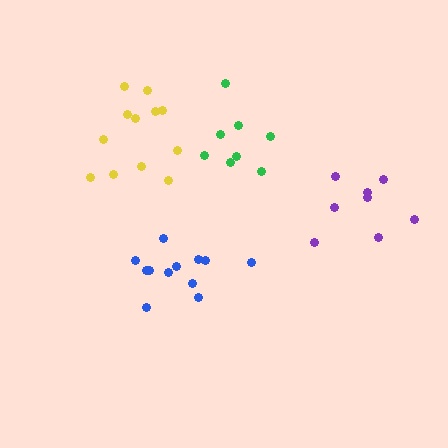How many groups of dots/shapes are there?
There are 4 groups.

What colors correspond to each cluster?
The clusters are colored: blue, green, yellow, purple.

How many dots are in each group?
Group 1: 12 dots, Group 2: 8 dots, Group 3: 12 dots, Group 4: 8 dots (40 total).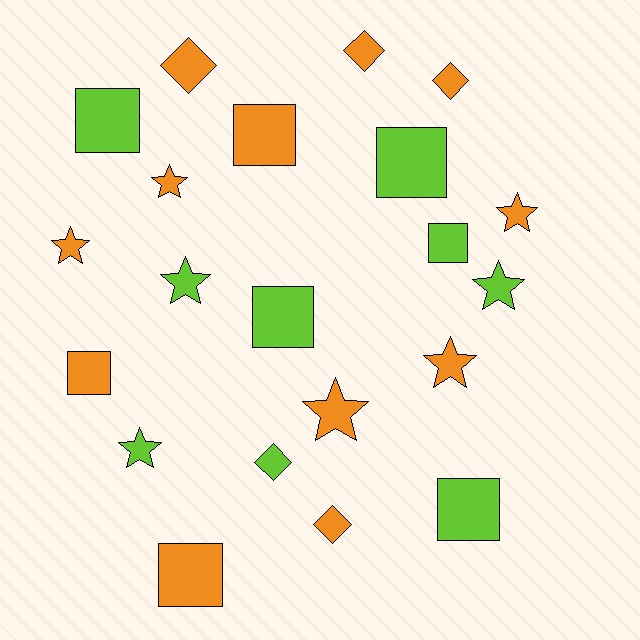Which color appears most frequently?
Orange, with 12 objects.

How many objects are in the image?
There are 21 objects.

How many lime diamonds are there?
There is 1 lime diamond.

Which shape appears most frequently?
Star, with 8 objects.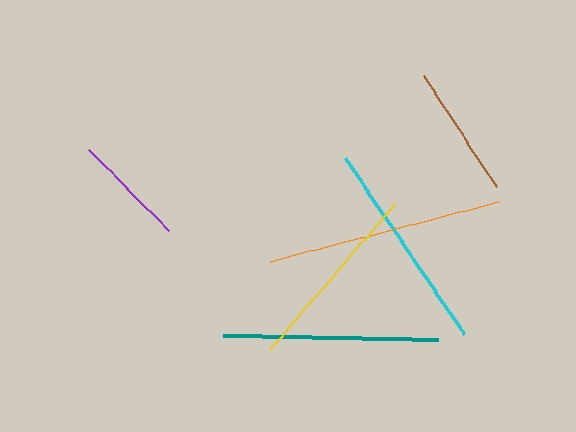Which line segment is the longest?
The orange line is the longest at approximately 236 pixels.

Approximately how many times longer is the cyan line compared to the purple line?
The cyan line is approximately 1.9 times the length of the purple line.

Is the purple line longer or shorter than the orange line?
The orange line is longer than the purple line.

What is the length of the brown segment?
The brown segment is approximately 133 pixels long.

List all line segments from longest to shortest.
From longest to shortest: orange, teal, cyan, yellow, brown, purple.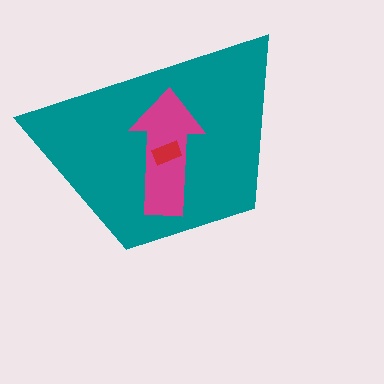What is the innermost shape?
The red rectangle.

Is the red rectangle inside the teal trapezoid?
Yes.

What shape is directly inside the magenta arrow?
The red rectangle.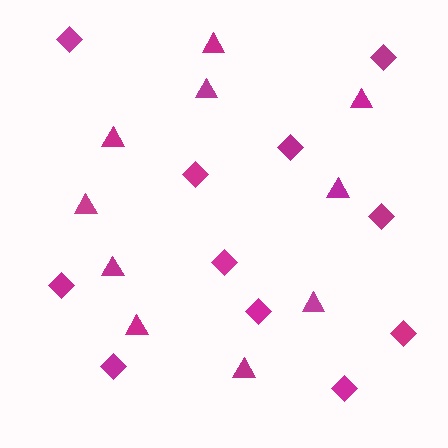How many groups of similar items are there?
There are 2 groups: one group of triangles (10) and one group of diamonds (11).